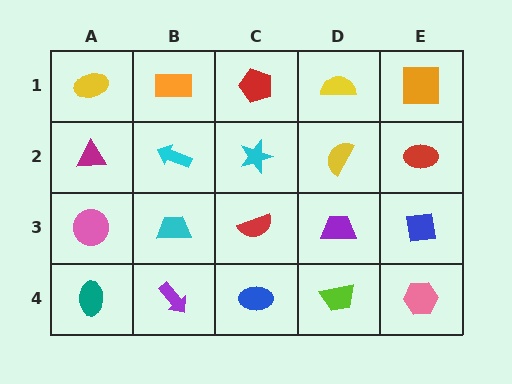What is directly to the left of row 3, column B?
A pink circle.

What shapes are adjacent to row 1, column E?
A red ellipse (row 2, column E), a yellow semicircle (row 1, column D).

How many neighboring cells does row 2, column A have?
3.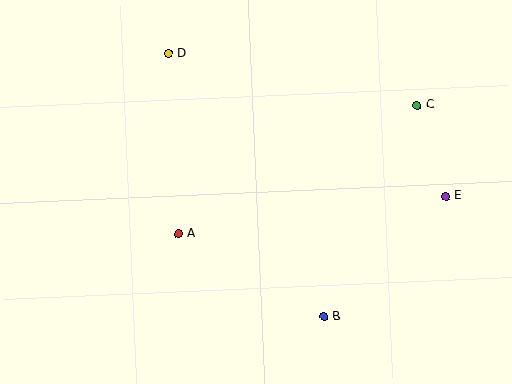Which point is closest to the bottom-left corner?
Point A is closest to the bottom-left corner.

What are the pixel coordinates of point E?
Point E is at (445, 196).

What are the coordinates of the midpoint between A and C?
The midpoint between A and C is at (298, 170).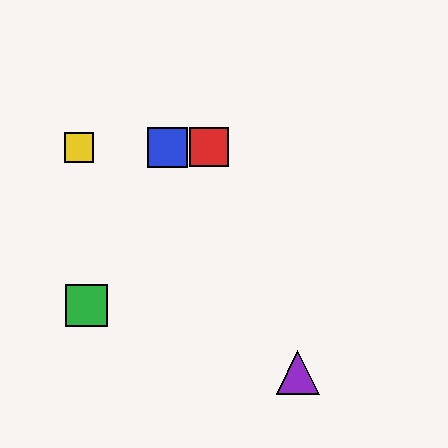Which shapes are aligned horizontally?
The red square, the blue square, the yellow square are aligned horizontally.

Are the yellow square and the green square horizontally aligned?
No, the yellow square is at y≈147 and the green square is at y≈306.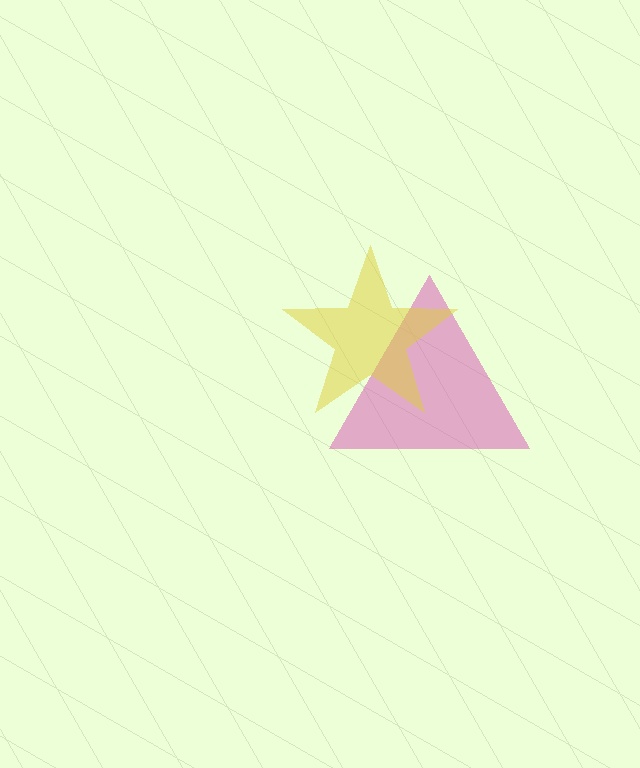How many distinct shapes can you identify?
There are 2 distinct shapes: a pink triangle, a yellow star.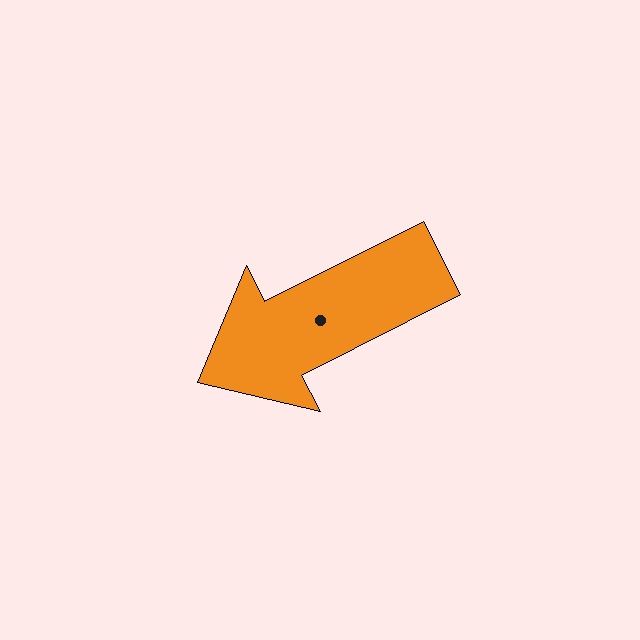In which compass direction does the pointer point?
Southwest.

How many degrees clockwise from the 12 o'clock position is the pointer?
Approximately 243 degrees.